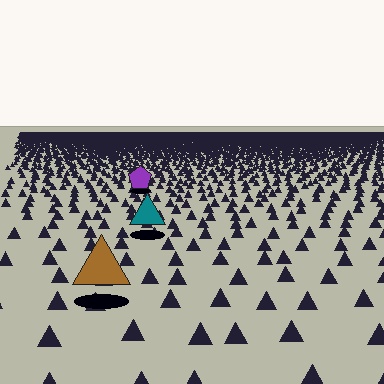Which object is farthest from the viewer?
The purple pentagon is farthest from the viewer. It appears smaller and the ground texture around it is denser.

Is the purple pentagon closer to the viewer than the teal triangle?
No. The teal triangle is closer — you can tell from the texture gradient: the ground texture is coarser near it.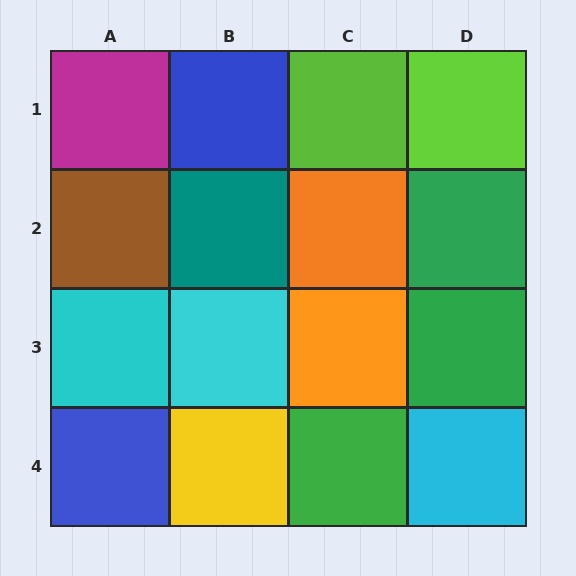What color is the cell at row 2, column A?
Brown.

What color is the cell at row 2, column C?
Orange.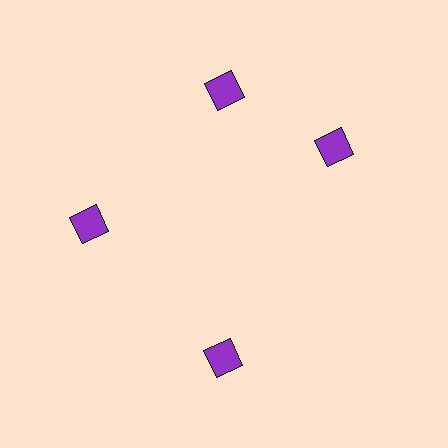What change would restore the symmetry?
The symmetry would be restored by rotating it back into even spacing with its neighbors so that all 4 squares sit at equal angles and equal distance from the center.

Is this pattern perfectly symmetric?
No. The 4 purple squares are arranged in a ring, but one element near the 3 o'clock position is rotated out of alignment along the ring, breaking the 4-fold rotational symmetry.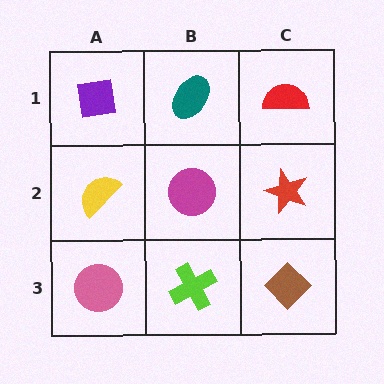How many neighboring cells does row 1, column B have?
3.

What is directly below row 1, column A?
A yellow semicircle.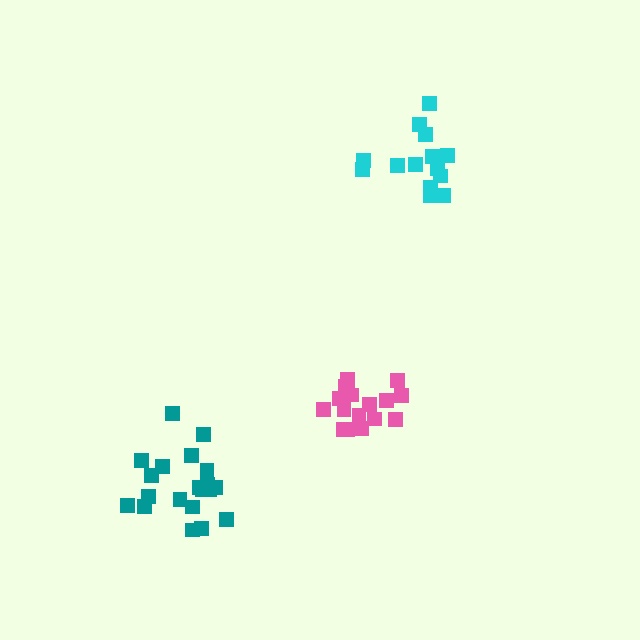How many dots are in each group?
Group 1: 14 dots, Group 2: 17 dots, Group 3: 20 dots (51 total).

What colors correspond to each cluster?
The clusters are colored: cyan, pink, teal.